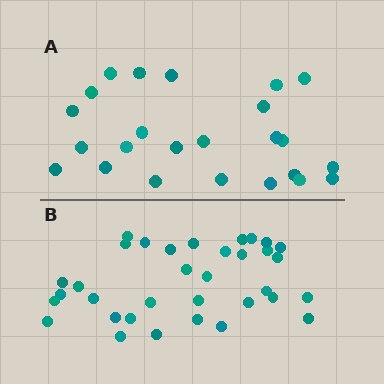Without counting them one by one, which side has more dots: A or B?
Region B (the bottom region) has more dots.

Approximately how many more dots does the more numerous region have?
Region B has roughly 10 or so more dots than region A.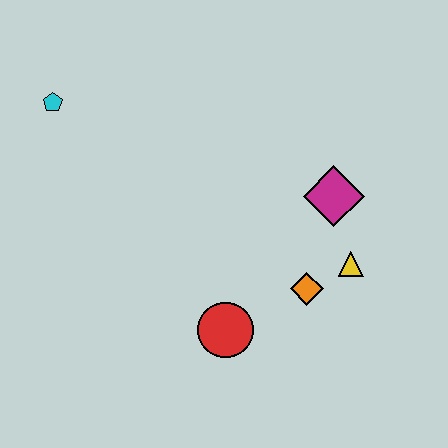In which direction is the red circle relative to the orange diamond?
The red circle is to the left of the orange diamond.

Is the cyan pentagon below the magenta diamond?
No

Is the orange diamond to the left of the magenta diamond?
Yes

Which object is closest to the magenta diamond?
The yellow triangle is closest to the magenta diamond.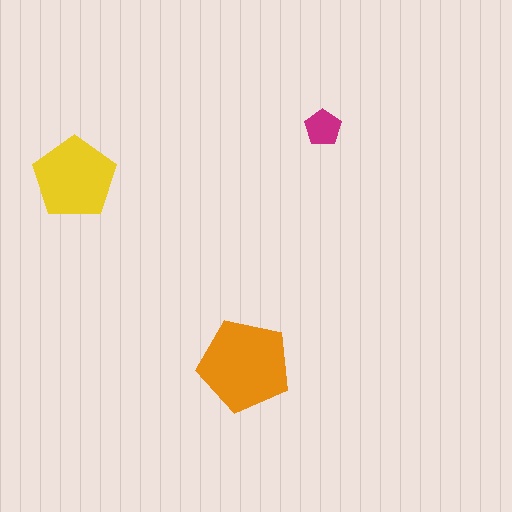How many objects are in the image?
There are 3 objects in the image.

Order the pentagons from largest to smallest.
the orange one, the yellow one, the magenta one.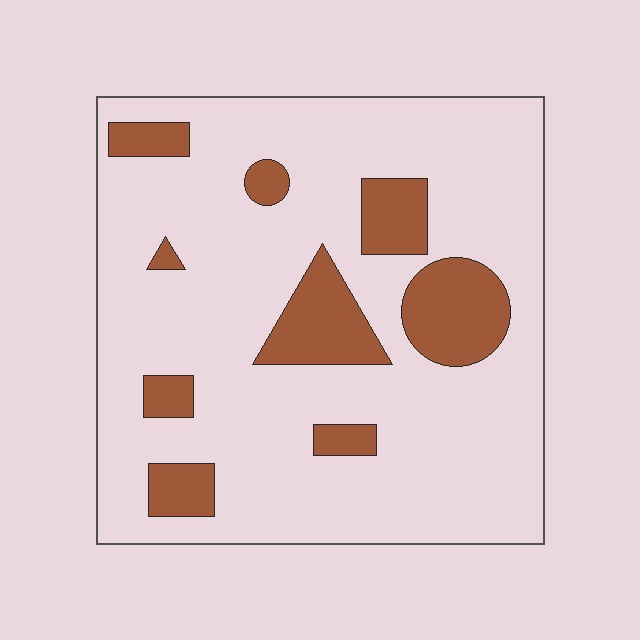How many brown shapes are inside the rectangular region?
9.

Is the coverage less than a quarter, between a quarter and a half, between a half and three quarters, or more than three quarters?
Less than a quarter.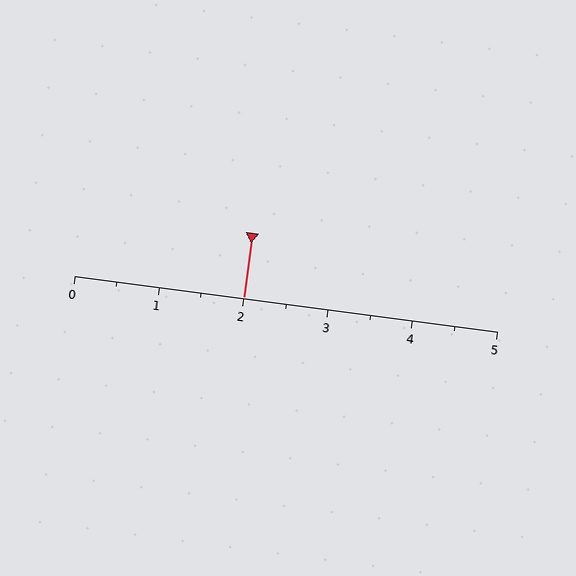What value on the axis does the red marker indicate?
The marker indicates approximately 2.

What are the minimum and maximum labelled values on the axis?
The axis runs from 0 to 5.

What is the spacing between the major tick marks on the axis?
The major ticks are spaced 1 apart.